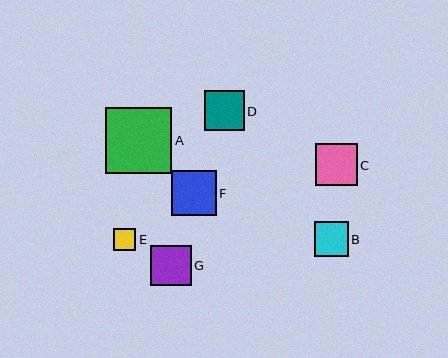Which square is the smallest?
Square E is the smallest with a size of approximately 22 pixels.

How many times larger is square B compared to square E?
Square B is approximately 1.5 times the size of square E.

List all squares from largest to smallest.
From largest to smallest: A, F, C, G, D, B, E.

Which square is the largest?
Square A is the largest with a size of approximately 66 pixels.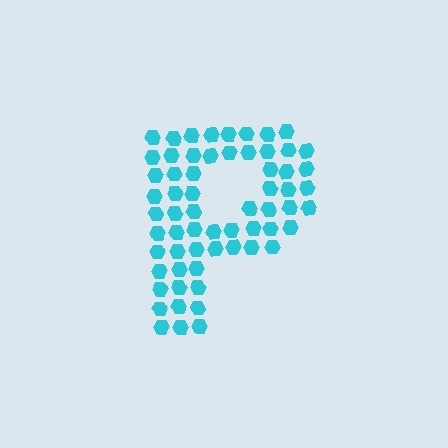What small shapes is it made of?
It is made of small hexagons.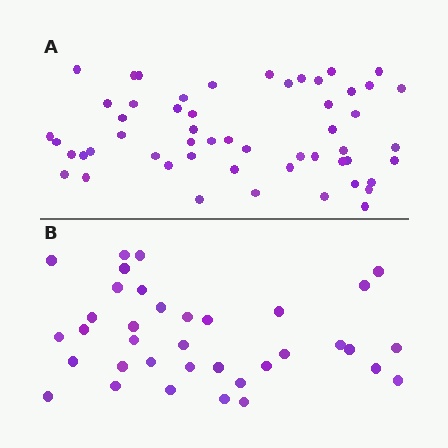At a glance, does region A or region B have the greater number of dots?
Region A (the top region) has more dots.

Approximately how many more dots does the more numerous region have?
Region A has approximately 20 more dots than region B.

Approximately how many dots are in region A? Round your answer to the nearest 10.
About 50 dots. (The exact count is 54, which rounds to 50.)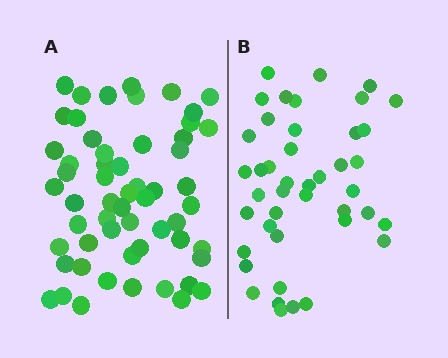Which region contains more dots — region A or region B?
Region A (the left region) has more dots.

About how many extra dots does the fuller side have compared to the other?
Region A has approximately 15 more dots than region B.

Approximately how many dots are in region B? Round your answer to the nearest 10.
About 40 dots. (The exact count is 43, which rounds to 40.)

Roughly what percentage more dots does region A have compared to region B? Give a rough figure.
About 35% more.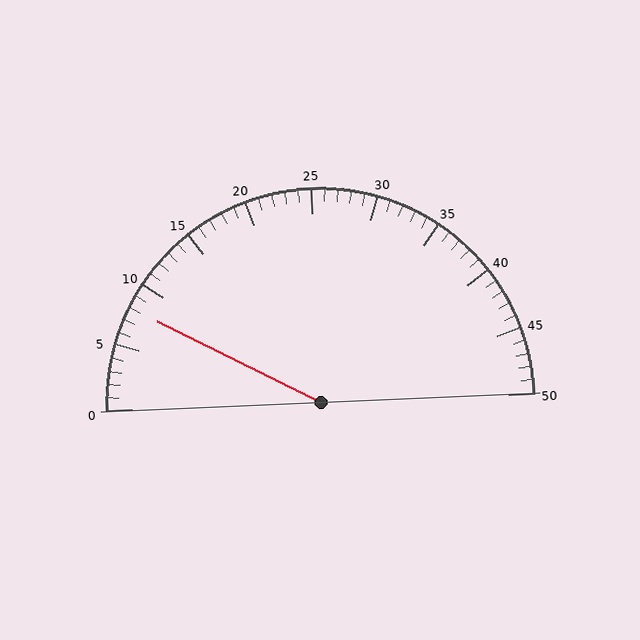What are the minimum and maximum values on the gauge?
The gauge ranges from 0 to 50.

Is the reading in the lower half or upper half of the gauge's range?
The reading is in the lower half of the range (0 to 50).